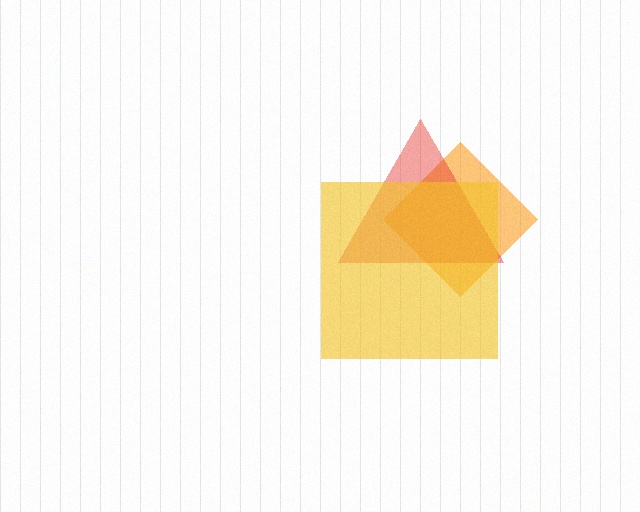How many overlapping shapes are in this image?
There are 3 overlapping shapes in the image.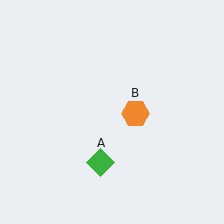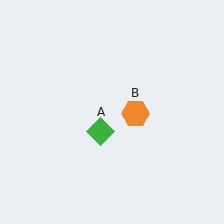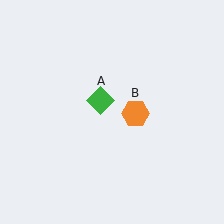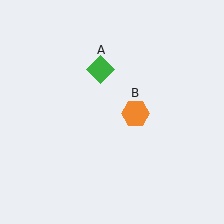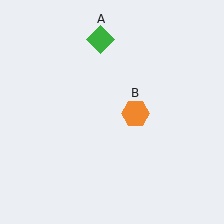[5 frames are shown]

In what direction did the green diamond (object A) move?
The green diamond (object A) moved up.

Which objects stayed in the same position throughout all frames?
Orange hexagon (object B) remained stationary.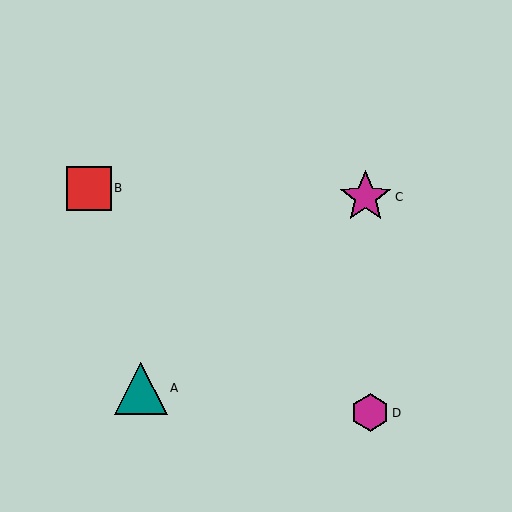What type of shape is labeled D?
Shape D is a magenta hexagon.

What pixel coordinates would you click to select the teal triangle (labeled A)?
Click at (141, 388) to select the teal triangle A.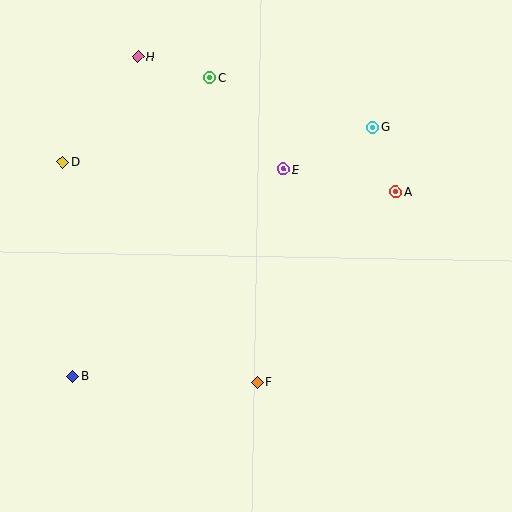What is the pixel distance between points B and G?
The distance between B and G is 390 pixels.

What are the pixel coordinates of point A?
Point A is at (396, 192).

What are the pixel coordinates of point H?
Point H is at (138, 56).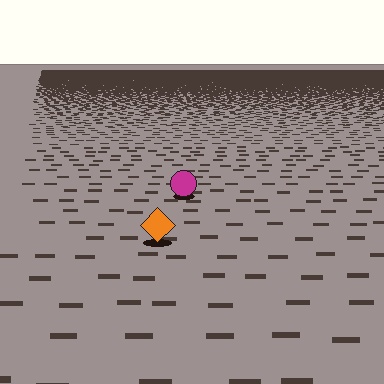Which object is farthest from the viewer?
The magenta circle is farthest from the viewer. It appears smaller and the ground texture around it is denser.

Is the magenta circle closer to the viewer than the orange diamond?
No. The orange diamond is closer — you can tell from the texture gradient: the ground texture is coarser near it.